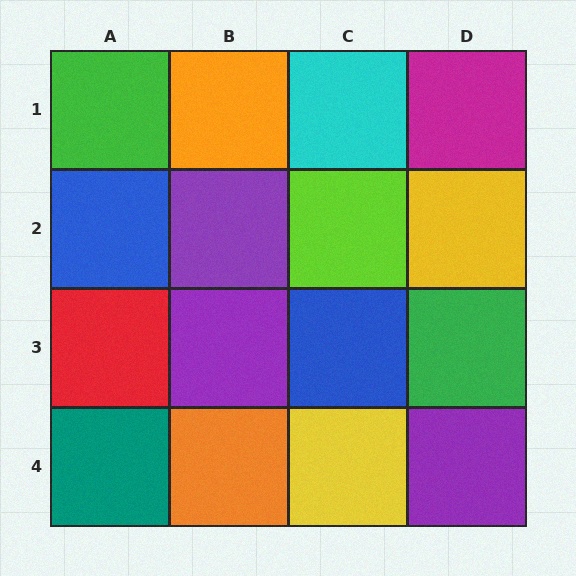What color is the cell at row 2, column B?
Purple.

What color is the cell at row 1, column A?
Green.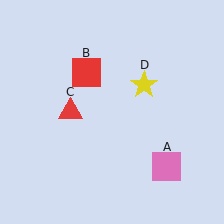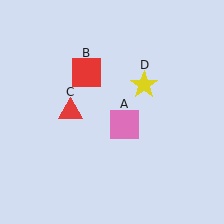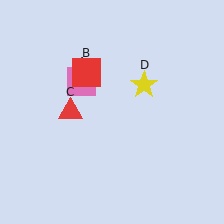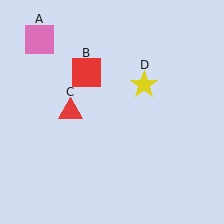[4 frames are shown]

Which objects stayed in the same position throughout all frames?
Red square (object B) and red triangle (object C) and yellow star (object D) remained stationary.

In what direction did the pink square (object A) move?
The pink square (object A) moved up and to the left.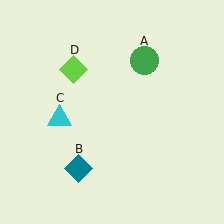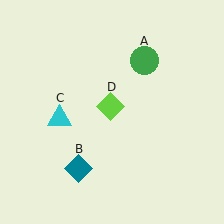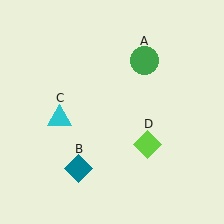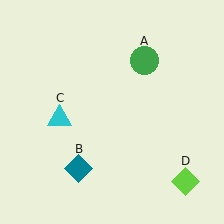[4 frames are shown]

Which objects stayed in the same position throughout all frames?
Green circle (object A) and teal diamond (object B) and cyan triangle (object C) remained stationary.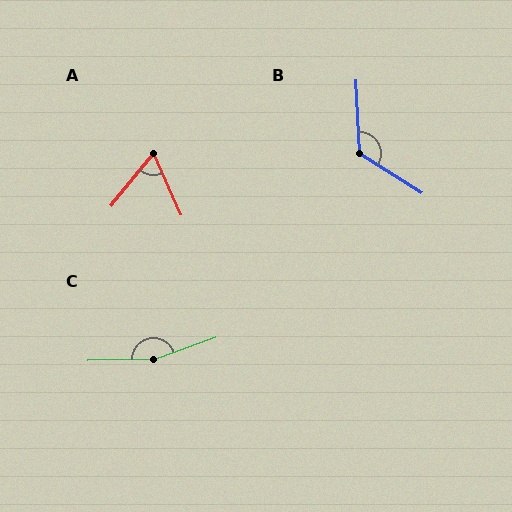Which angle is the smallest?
A, at approximately 63 degrees.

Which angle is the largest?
C, at approximately 162 degrees.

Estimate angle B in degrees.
Approximately 126 degrees.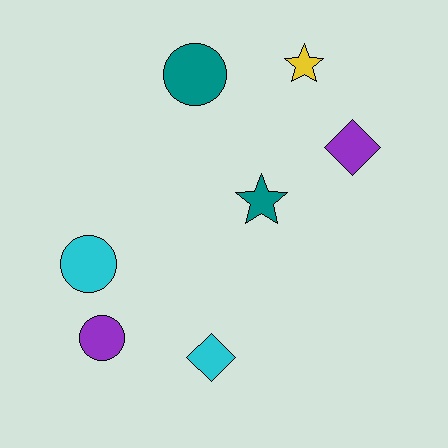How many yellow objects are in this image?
There is 1 yellow object.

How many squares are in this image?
There are no squares.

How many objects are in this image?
There are 7 objects.